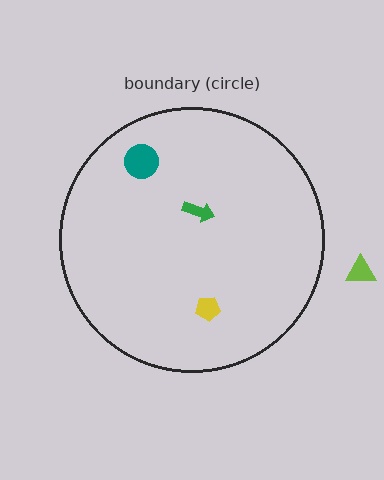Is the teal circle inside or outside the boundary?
Inside.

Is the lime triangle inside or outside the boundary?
Outside.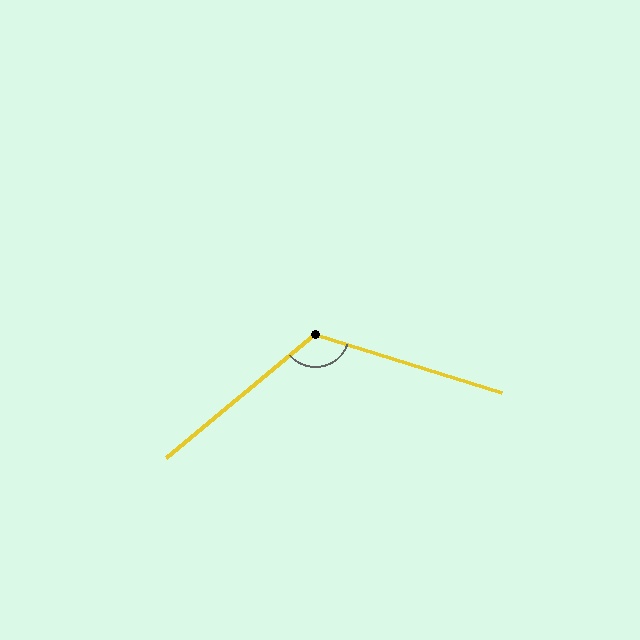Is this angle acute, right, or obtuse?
It is obtuse.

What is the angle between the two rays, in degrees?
Approximately 123 degrees.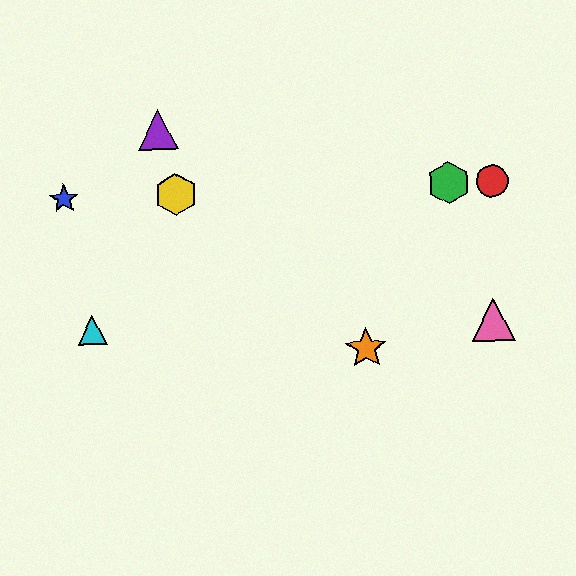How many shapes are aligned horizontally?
4 shapes (the red circle, the blue star, the green hexagon, the yellow hexagon) are aligned horizontally.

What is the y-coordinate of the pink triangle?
The pink triangle is at y≈319.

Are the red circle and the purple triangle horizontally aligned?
No, the red circle is at y≈181 and the purple triangle is at y≈129.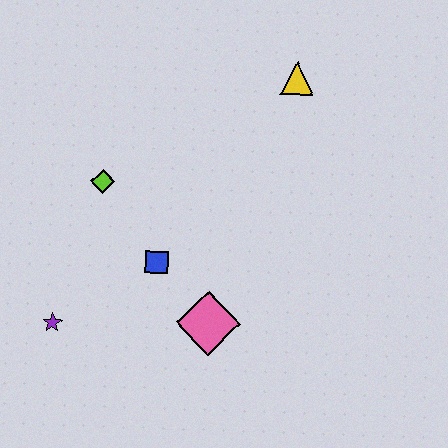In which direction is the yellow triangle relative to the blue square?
The yellow triangle is above the blue square.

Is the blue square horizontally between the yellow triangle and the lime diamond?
Yes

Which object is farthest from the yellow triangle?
The purple star is farthest from the yellow triangle.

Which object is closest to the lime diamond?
The blue square is closest to the lime diamond.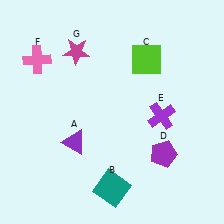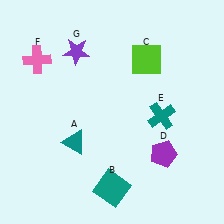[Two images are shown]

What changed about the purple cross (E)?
In Image 1, E is purple. In Image 2, it changed to teal.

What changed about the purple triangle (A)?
In Image 1, A is purple. In Image 2, it changed to teal.